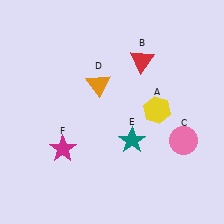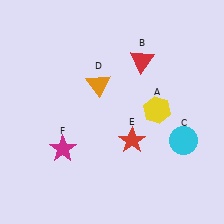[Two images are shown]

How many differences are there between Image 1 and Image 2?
There are 2 differences between the two images.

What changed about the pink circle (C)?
In Image 1, C is pink. In Image 2, it changed to cyan.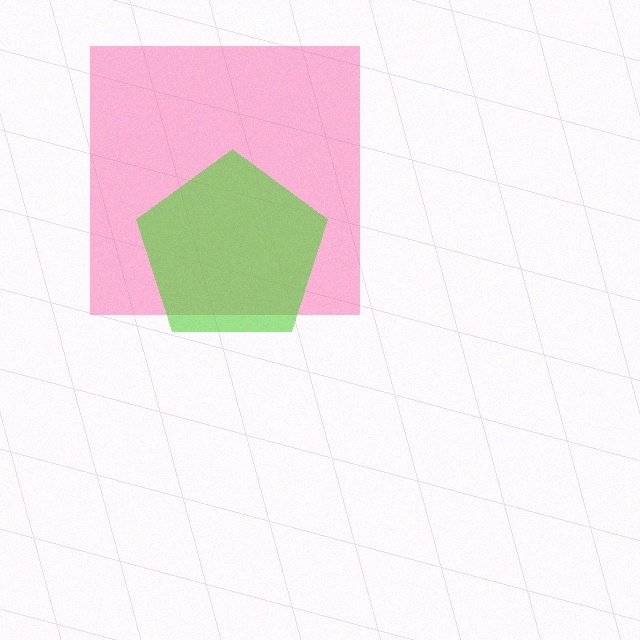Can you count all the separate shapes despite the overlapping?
Yes, there are 2 separate shapes.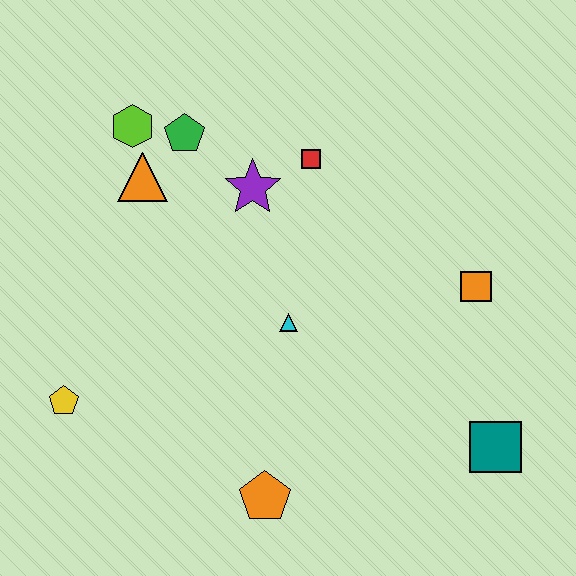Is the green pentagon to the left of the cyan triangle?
Yes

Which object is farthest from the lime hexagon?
The teal square is farthest from the lime hexagon.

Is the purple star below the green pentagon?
Yes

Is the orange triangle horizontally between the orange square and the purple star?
No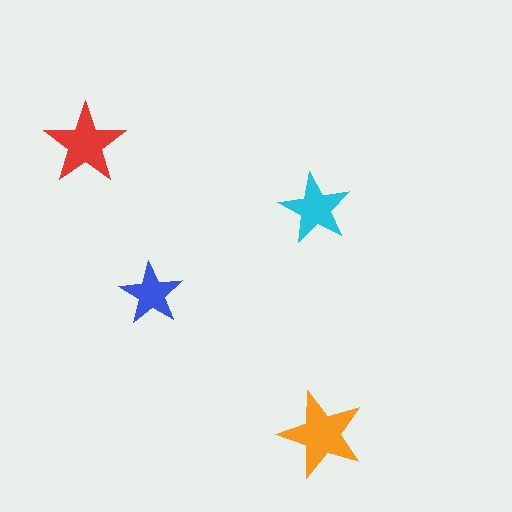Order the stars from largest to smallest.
the orange one, the red one, the cyan one, the blue one.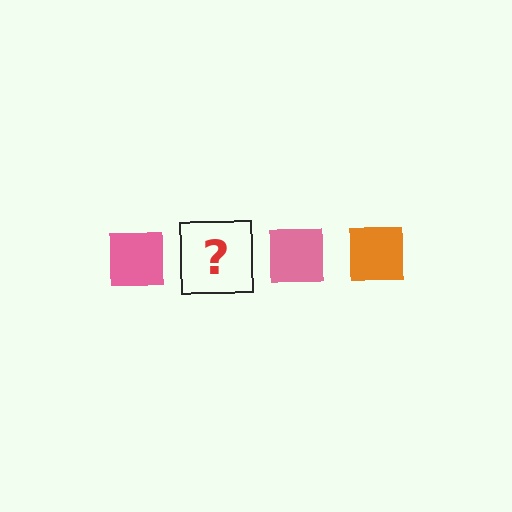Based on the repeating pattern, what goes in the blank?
The blank should be an orange square.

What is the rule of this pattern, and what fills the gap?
The rule is that the pattern cycles through pink, orange squares. The gap should be filled with an orange square.